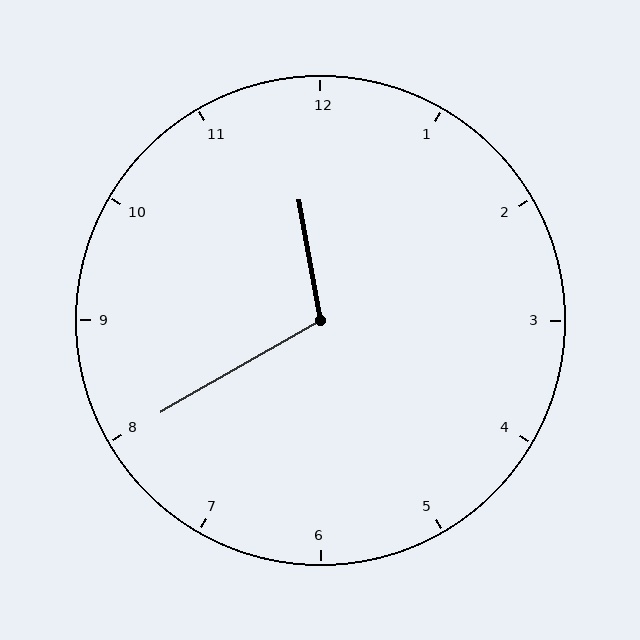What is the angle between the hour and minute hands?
Approximately 110 degrees.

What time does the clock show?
11:40.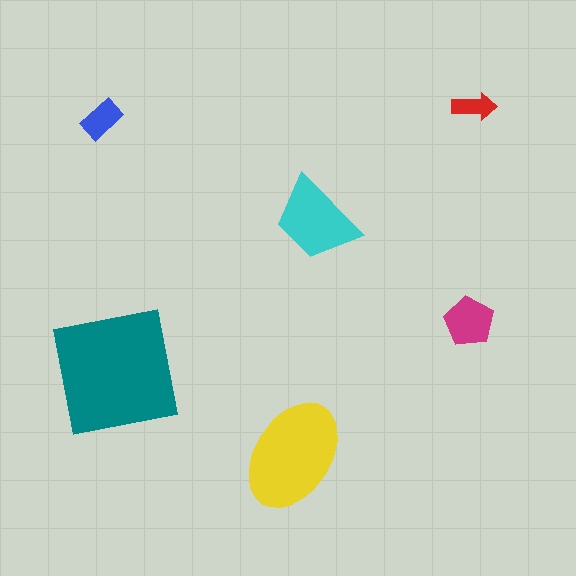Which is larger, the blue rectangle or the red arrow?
The blue rectangle.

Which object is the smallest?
The red arrow.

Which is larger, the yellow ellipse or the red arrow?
The yellow ellipse.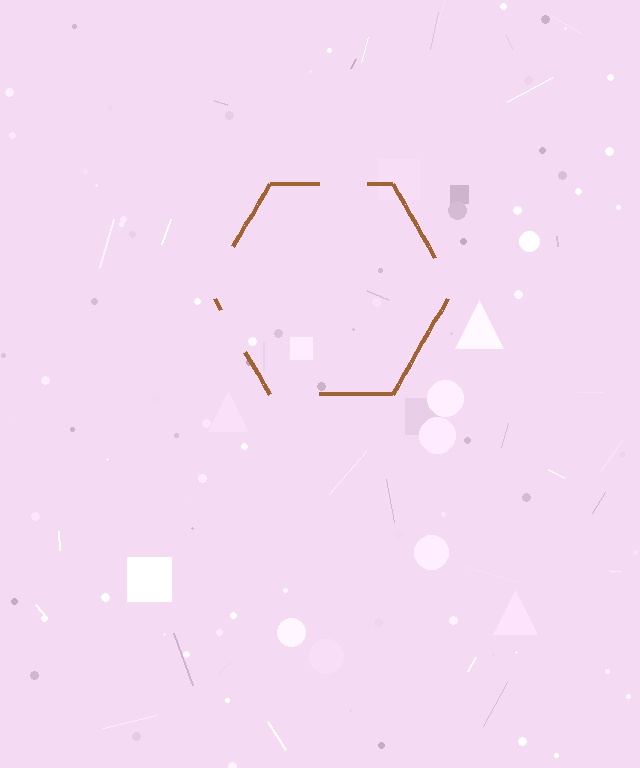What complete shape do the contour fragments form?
The contour fragments form a hexagon.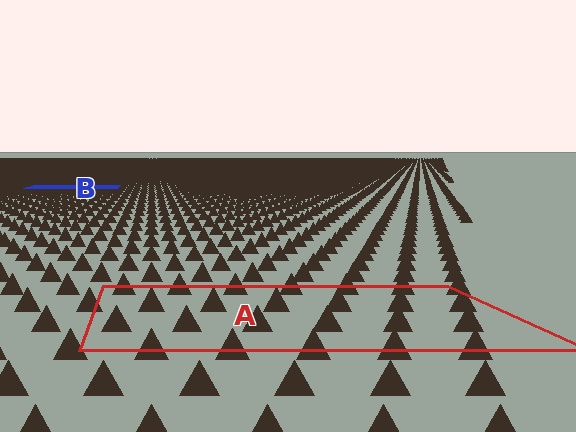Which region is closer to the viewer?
Region A is closer. The texture elements there are larger and more spread out.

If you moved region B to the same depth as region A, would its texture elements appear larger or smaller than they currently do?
They would appear larger. At a closer depth, the same texture elements are projected at a bigger on-screen size.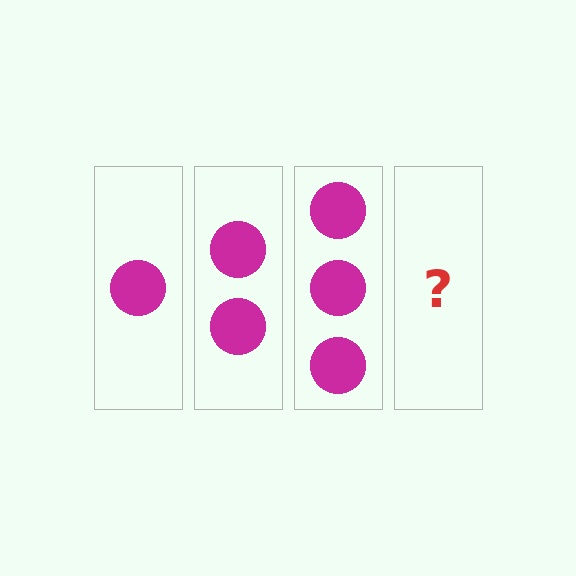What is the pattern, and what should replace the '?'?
The pattern is that each step adds one more circle. The '?' should be 4 circles.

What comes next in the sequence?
The next element should be 4 circles.